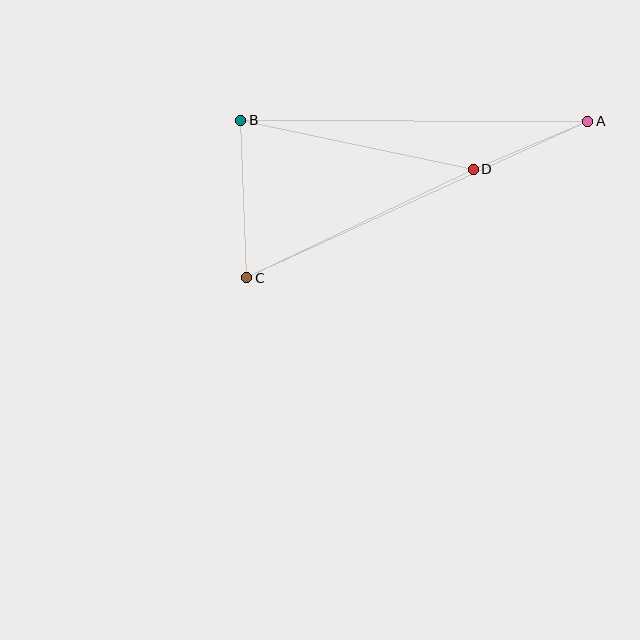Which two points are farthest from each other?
Points A and C are farthest from each other.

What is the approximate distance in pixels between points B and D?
The distance between B and D is approximately 238 pixels.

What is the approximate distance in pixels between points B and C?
The distance between B and C is approximately 157 pixels.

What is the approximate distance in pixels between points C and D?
The distance between C and D is approximately 251 pixels.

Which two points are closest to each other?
Points A and D are closest to each other.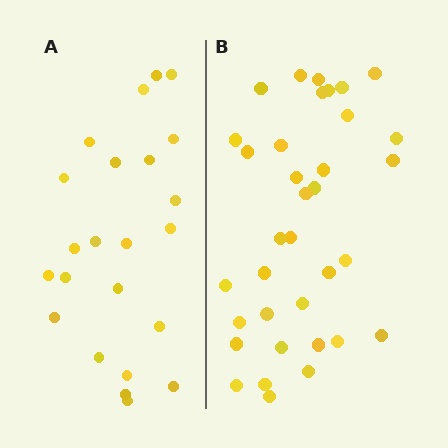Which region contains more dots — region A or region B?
Region B (the right region) has more dots.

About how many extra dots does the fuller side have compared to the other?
Region B has roughly 12 or so more dots than region A.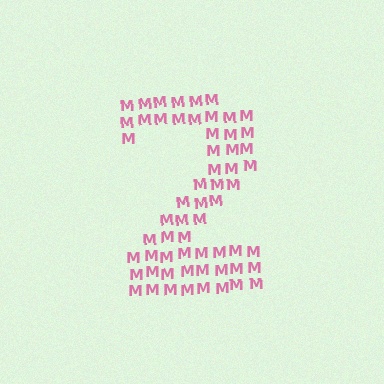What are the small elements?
The small elements are letter M's.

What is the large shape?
The large shape is the digit 2.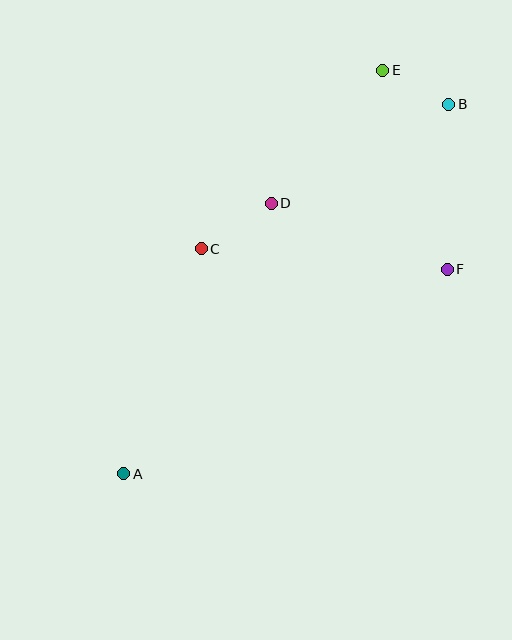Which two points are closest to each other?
Points B and E are closest to each other.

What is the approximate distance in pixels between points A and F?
The distance between A and F is approximately 383 pixels.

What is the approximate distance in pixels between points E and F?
The distance between E and F is approximately 209 pixels.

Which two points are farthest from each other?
Points A and B are farthest from each other.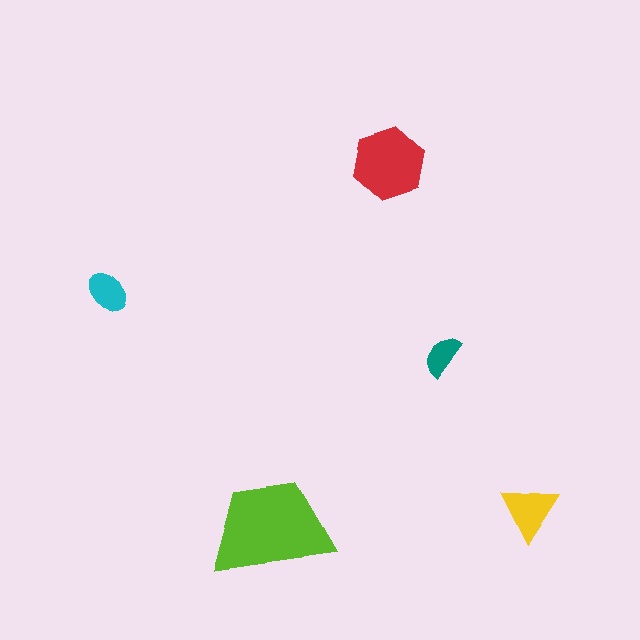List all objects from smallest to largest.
The teal semicircle, the cyan ellipse, the yellow triangle, the red hexagon, the lime trapezoid.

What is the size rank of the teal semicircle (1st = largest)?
5th.